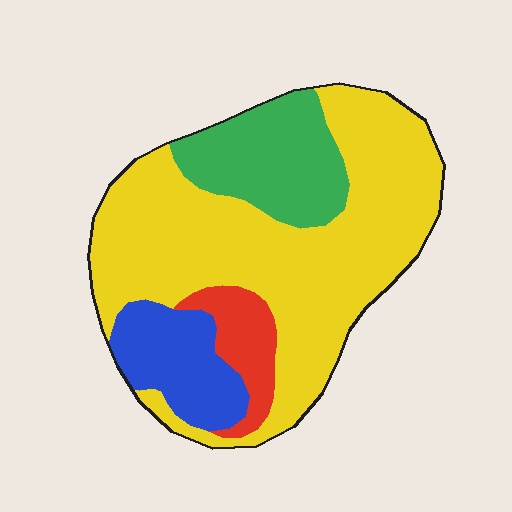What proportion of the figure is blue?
Blue covers 13% of the figure.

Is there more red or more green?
Green.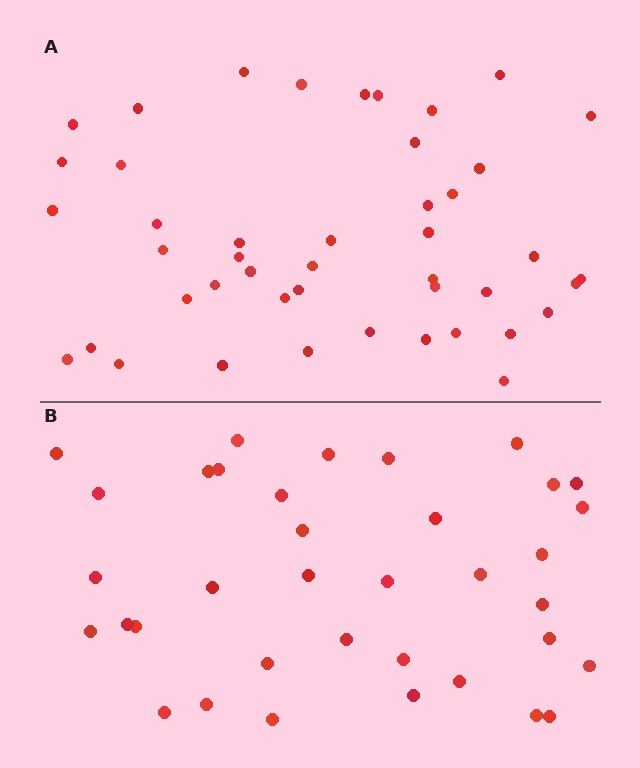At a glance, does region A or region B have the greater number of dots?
Region A (the top region) has more dots.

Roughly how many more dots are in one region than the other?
Region A has roughly 8 or so more dots than region B.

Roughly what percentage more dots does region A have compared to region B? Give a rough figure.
About 25% more.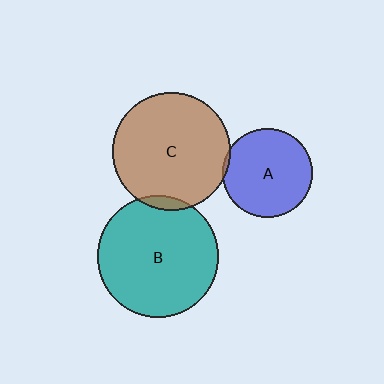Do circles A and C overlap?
Yes.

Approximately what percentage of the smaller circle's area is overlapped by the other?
Approximately 5%.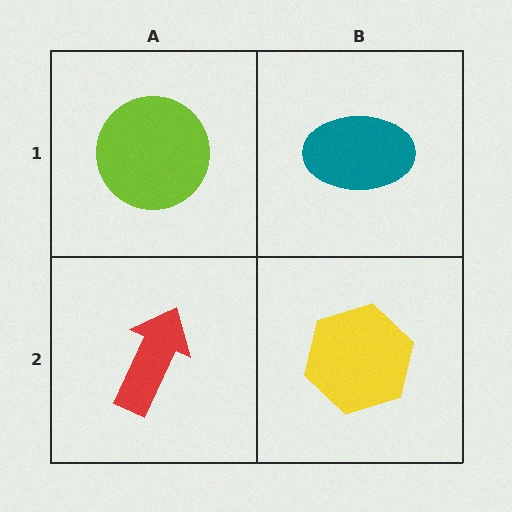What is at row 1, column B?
A teal ellipse.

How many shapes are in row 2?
2 shapes.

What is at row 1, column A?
A lime circle.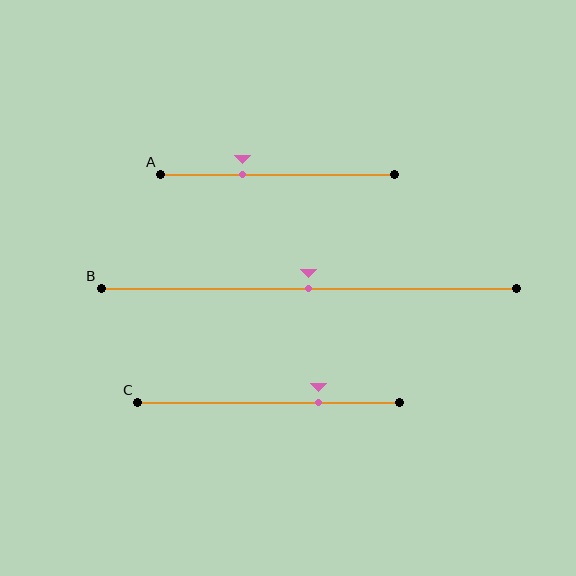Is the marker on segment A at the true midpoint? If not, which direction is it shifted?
No, the marker on segment A is shifted to the left by about 15% of the segment length.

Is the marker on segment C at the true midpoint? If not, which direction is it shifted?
No, the marker on segment C is shifted to the right by about 19% of the segment length.